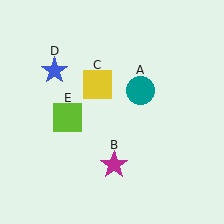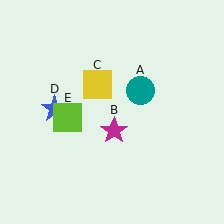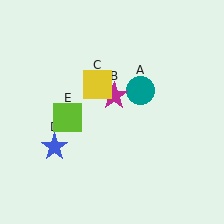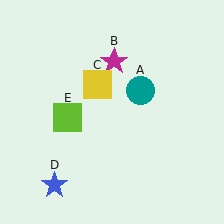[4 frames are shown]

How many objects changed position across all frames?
2 objects changed position: magenta star (object B), blue star (object D).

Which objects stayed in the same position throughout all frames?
Teal circle (object A) and yellow square (object C) and lime square (object E) remained stationary.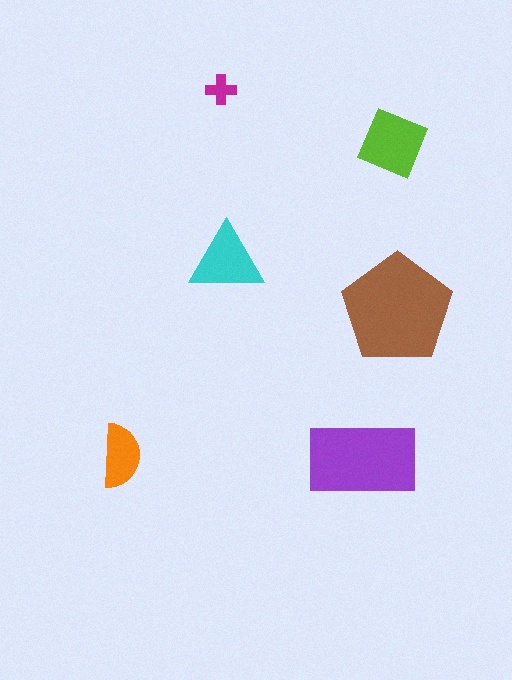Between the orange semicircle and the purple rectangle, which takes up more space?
The purple rectangle.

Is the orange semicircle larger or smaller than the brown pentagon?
Smaller.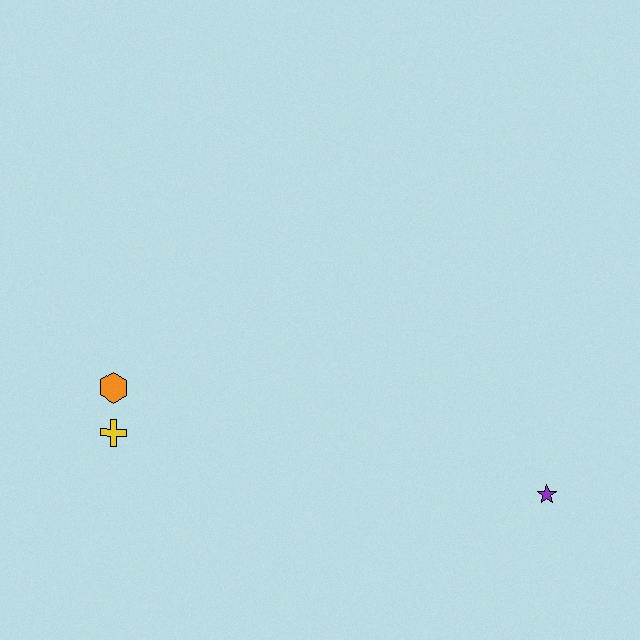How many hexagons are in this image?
There is 1 hexagon.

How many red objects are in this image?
There are no red objects.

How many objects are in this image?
There are 3 objects.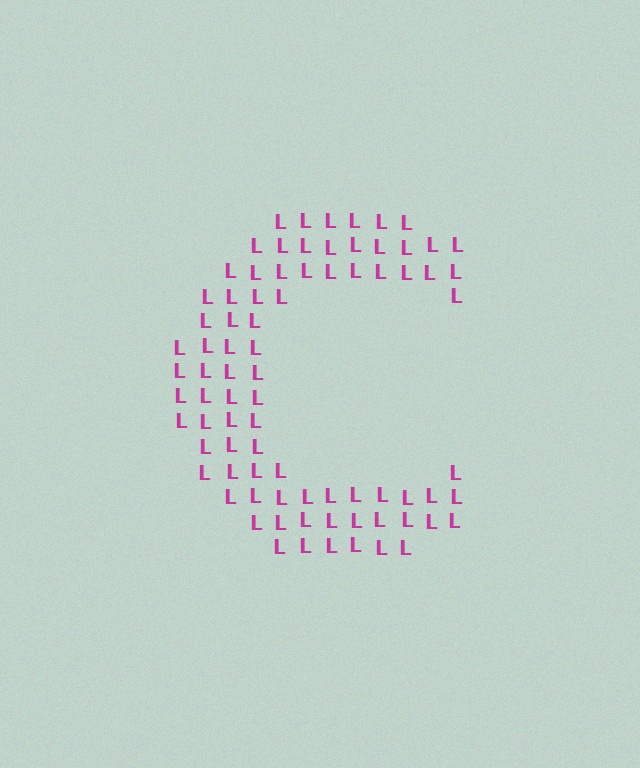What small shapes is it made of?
It is made of small letter L's.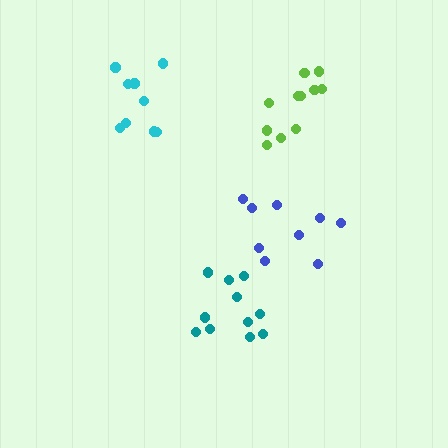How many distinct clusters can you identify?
There are 4 distinct clusters.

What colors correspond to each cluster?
The clusters are colored: blue, lime, cyan, teal.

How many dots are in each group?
Group 1: 9 dots, Group 2: 11 dots, Group 3: 9 dots, Group 4: 12 dots (41 total).